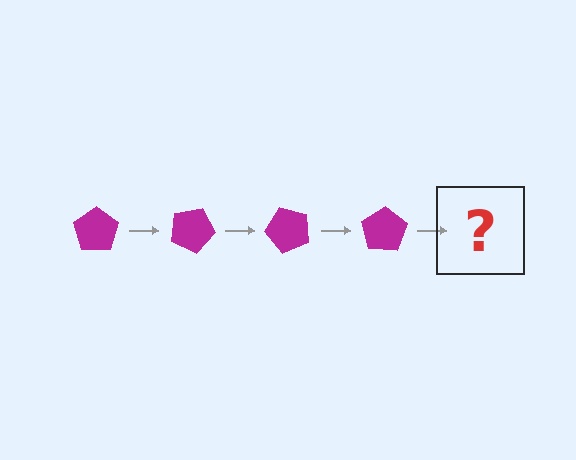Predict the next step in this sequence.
The next step is a magenta pentagon rotated 100 degrees.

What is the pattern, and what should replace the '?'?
The pattern is that the pentagon rotates 25 degrees each step. The '?' should be a magenta pentagon rotated 100 degrees.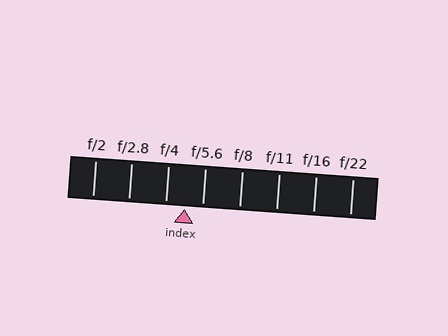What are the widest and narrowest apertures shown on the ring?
The widest aperture shown is f/2 and the narrowest is f/22.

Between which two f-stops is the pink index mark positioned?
The index mark is between f/4 and f/5.6.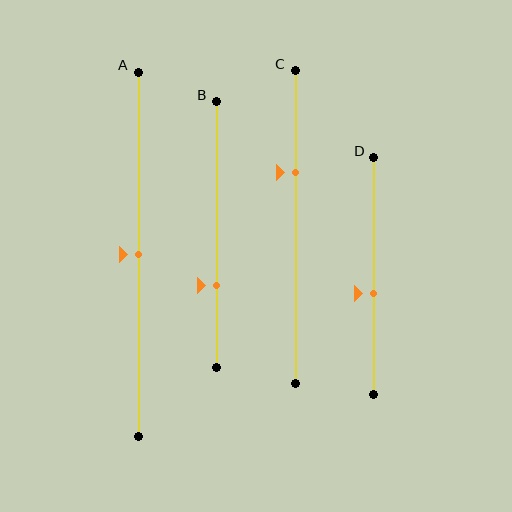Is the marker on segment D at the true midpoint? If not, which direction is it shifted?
No, the marker on segment D is shifted downward by about 7% of the segment length.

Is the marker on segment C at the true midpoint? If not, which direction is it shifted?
No, the marker on segment C is shifted upward by about 17% of the segment length.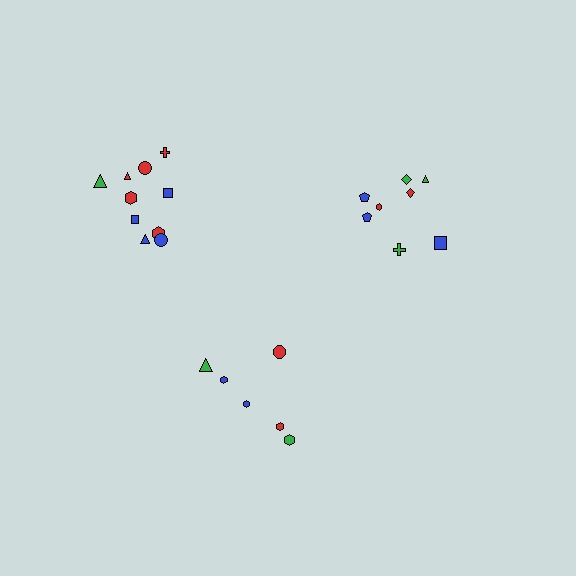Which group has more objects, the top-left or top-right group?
The top-left group.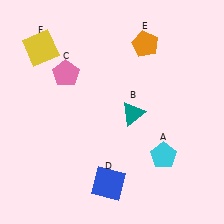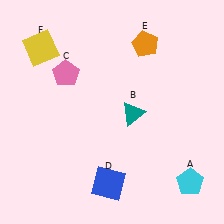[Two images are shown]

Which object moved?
The cyan pentagon (A) moved right.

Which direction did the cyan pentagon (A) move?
The cyan pentagon (A) moved right.